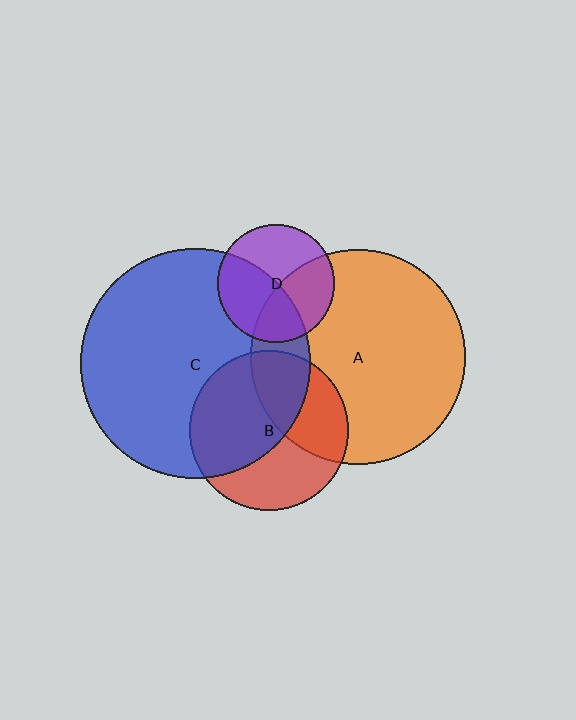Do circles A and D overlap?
Yes.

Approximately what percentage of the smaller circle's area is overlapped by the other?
Approximately 40%.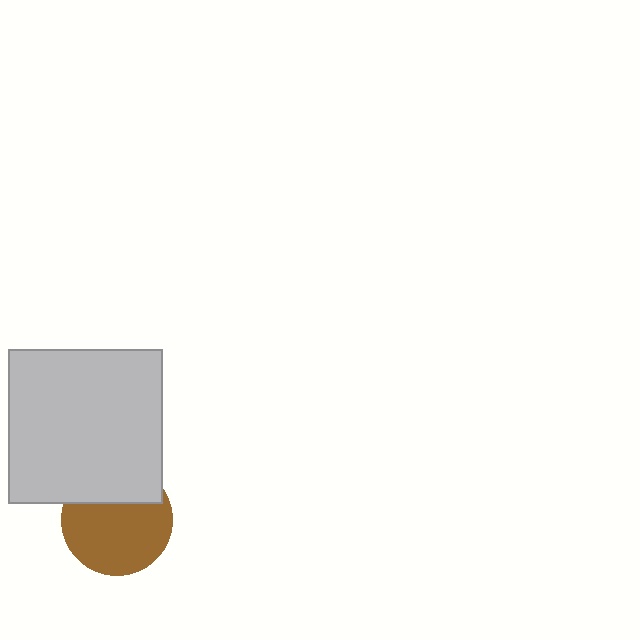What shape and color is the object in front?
The object in front is a light gray square.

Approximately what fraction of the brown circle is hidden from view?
Roughly 31% of the brown circle is hidden behind the light gray square.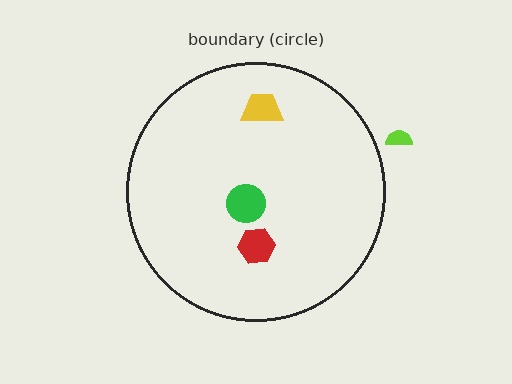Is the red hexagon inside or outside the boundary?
Inside.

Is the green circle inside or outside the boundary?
Inside.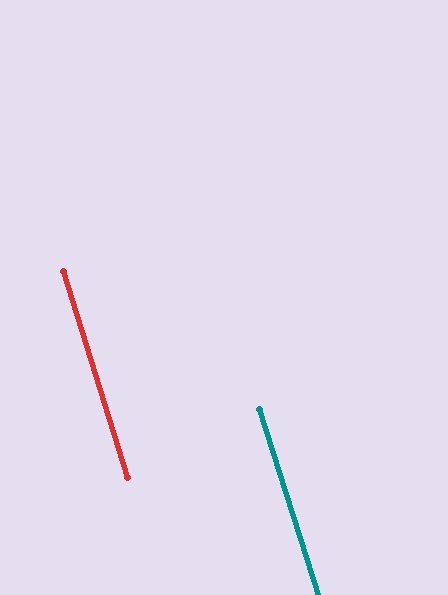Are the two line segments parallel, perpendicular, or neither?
Parallel — their directions differ by only 0.6°.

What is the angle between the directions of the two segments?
Approximately 1 degree.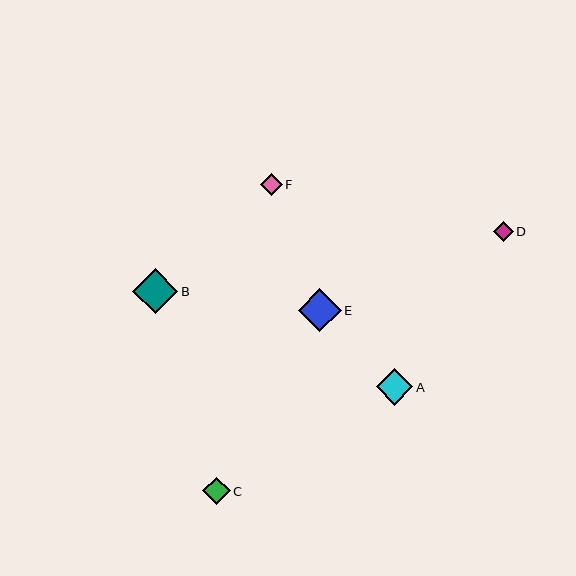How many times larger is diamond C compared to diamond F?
Diamond C is approximately 1.2 times the size of diamond F.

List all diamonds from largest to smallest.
From largest to smallest: B, E, A, C, F, D.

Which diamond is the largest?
Diamond B is the largest with a size of approximately 45 pixels.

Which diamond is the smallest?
Diamond D is the smallest with a size of approximately 20 pixels.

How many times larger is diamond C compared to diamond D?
Diamond C is approximately 1.4 times the size of diamond D.